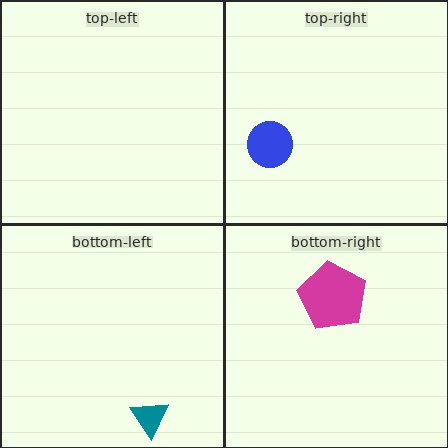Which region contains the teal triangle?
The bottom-left region.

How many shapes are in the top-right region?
1.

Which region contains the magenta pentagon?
The bottom-right region.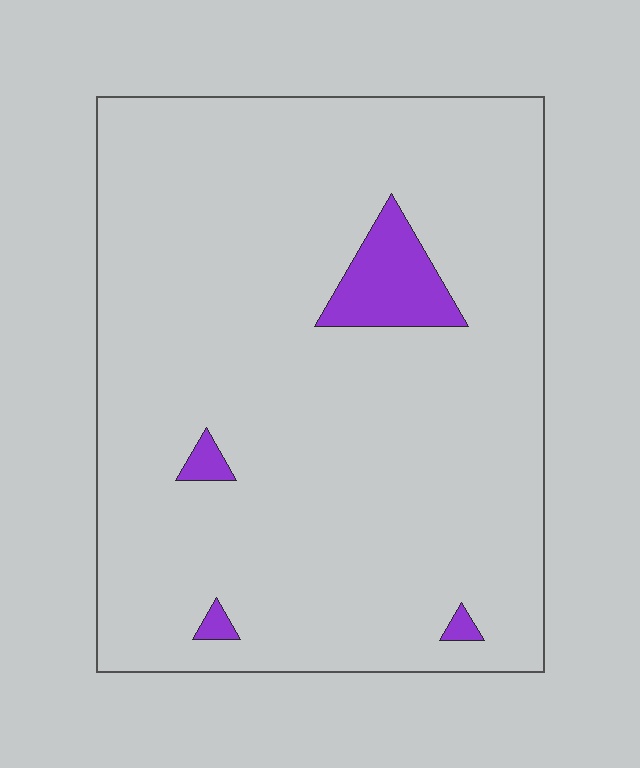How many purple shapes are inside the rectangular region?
4.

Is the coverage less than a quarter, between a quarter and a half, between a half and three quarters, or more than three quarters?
Less than a quarter.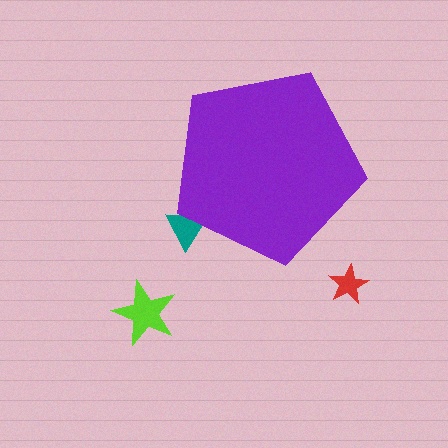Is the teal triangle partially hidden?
Yes, the teal triangle is partially hidden behind the purple pentagon.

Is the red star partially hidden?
No, the red star is fully visible.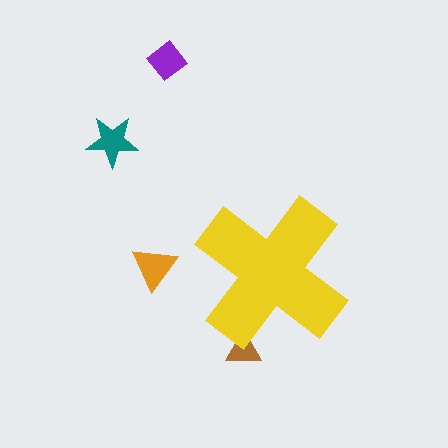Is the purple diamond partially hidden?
No, the purple diamond is fully visible.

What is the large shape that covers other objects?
A yellow cross.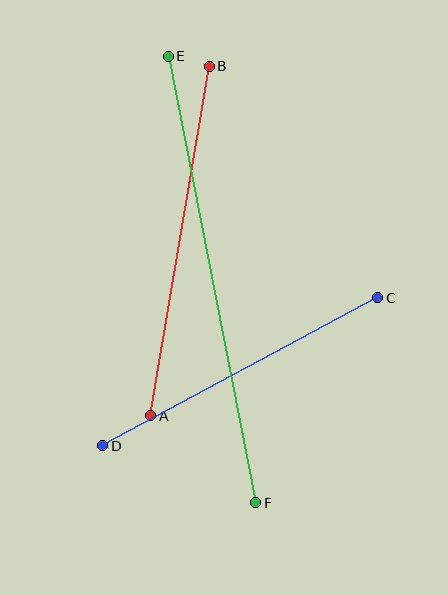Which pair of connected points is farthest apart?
Points E and F are farthest apart.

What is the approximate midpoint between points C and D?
The midpoint is at approximately (240, 372) pixels.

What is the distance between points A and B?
The distance is approximately 355 pixels.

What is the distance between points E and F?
The distance is approximately 455 pixels.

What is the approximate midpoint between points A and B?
The midpoint is at approximately (180, 241) pixels.